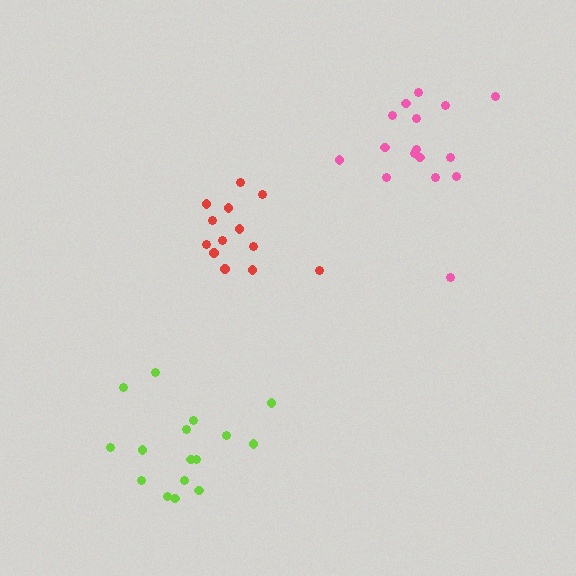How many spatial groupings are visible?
There are 3 spatial groupings.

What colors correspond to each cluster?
The clusters are colored: pink, red, lime.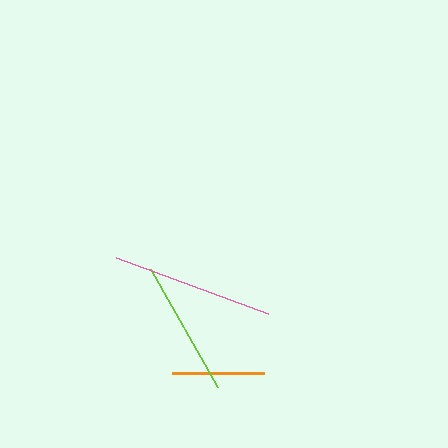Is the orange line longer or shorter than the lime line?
The lime line is longer than the orange line.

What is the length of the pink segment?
The pink segment is approximately 162 pixels long.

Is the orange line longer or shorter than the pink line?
The pink line is longer than the orange line.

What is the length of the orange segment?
The orange segment is approximately 92 pixels long.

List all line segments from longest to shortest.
From longest to shortest: pink, lime, orange.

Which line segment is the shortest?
The orange line is the shortest at approximately 92 pixels.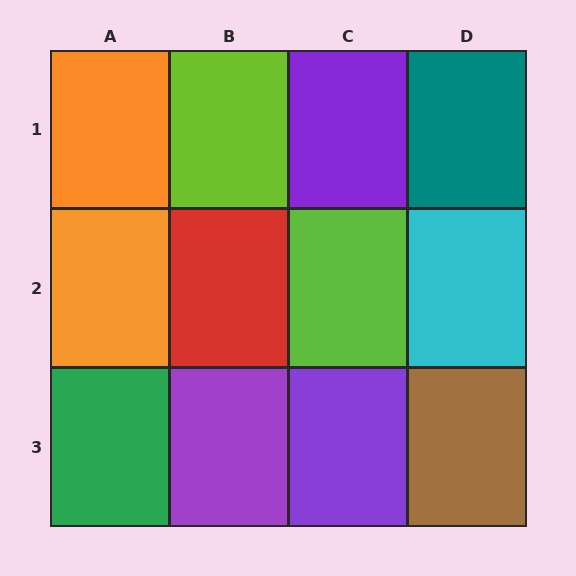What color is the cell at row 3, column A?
Green.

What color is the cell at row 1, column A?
Orange.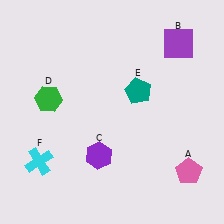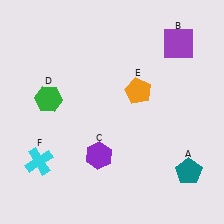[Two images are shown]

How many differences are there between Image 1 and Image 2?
There are 2 differences between the two images.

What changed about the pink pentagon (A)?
In Image 1, A is pink. In Image 2, it changed to teal.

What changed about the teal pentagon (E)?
In Image 1, E is teal. In Image 2, it changed to orange.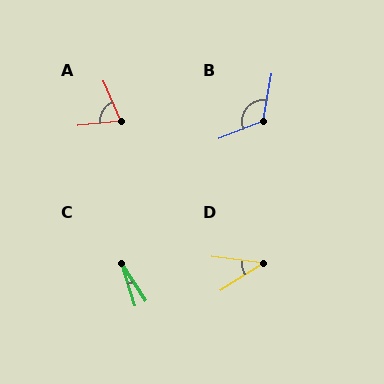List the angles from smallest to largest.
C (16°), D (39°), A (72°), B (122°).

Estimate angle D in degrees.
Approximately 39 degrees.